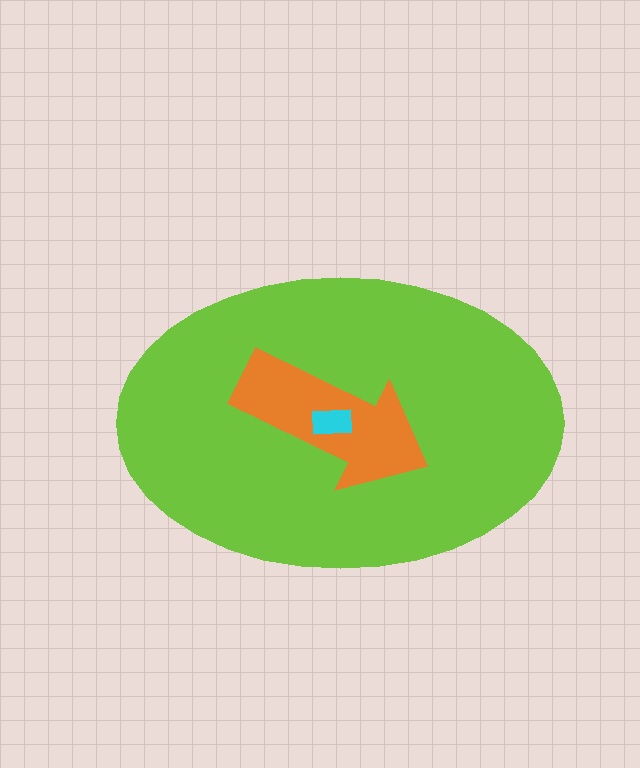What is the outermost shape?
The lime ellipse.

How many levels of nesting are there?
3.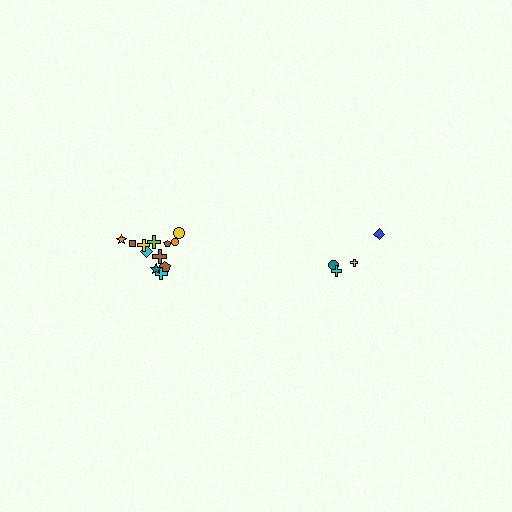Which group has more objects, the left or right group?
The left group.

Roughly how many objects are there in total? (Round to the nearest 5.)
Roughly 15 objects in total.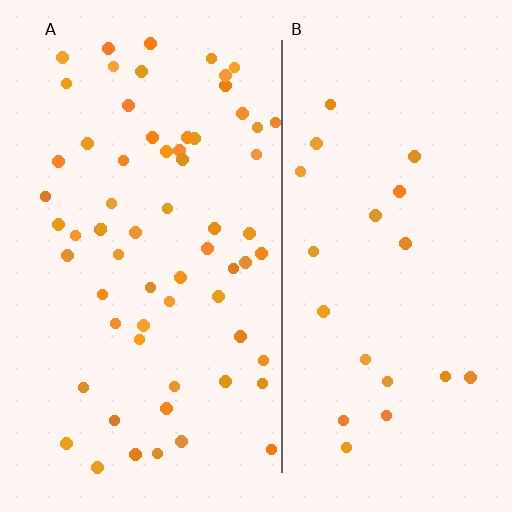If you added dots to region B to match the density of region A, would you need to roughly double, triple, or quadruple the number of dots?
Approximately triple.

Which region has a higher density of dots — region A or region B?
A (the left).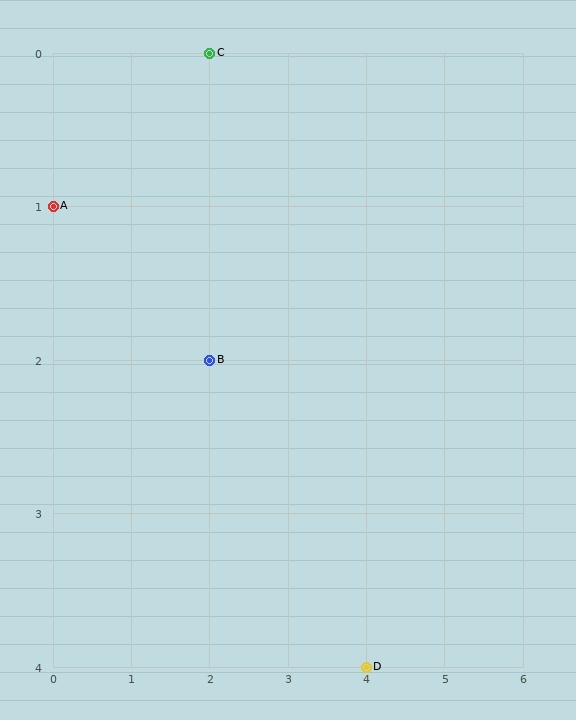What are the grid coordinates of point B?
Point B is at grid coordinates (2, 2).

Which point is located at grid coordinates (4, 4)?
Point D is at (4, 4).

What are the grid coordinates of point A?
Point A is at grid coordinates (0, 1).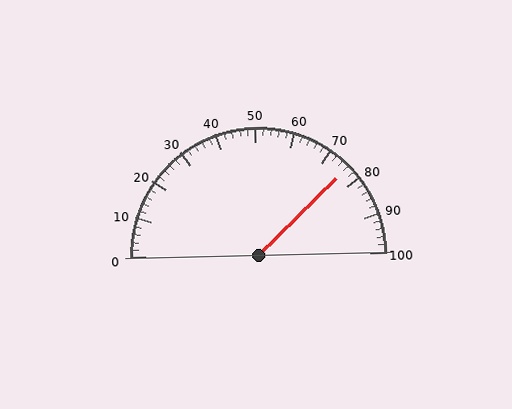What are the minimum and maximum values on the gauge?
The gauge ranges from 0 to 100.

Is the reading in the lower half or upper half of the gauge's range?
The reading is in the upper half of the range (0 to 100).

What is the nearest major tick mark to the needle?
The nearest major tick mark is 80.